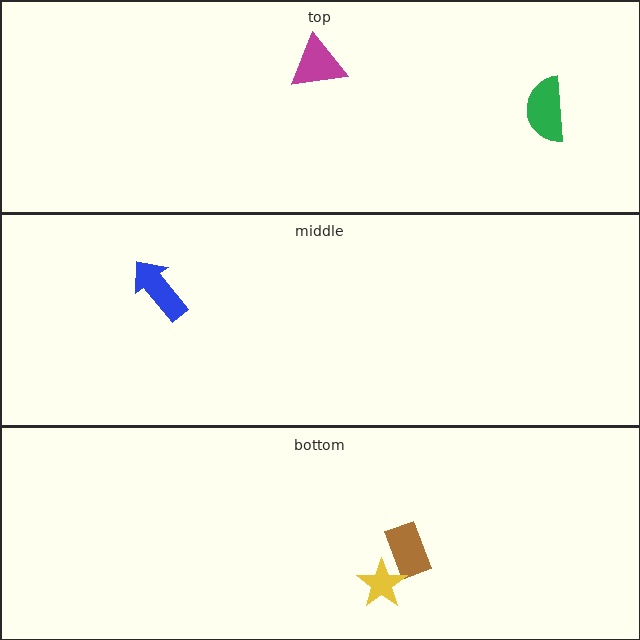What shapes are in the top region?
The magenta triangle, the green semicircle.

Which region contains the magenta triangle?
The top region.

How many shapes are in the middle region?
1.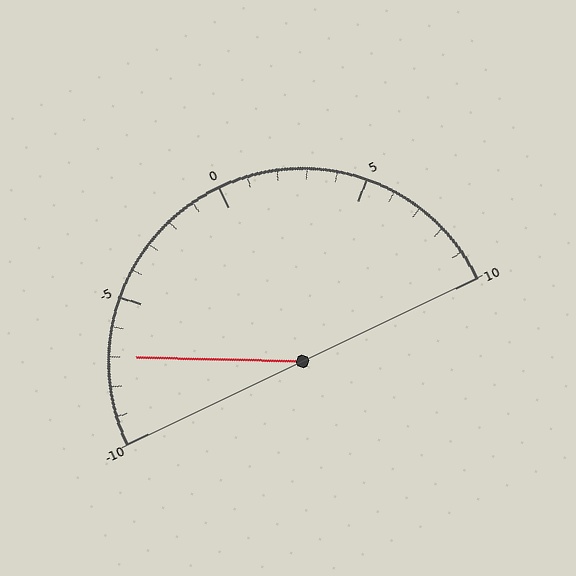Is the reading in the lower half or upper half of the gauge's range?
The reading is in the lower half of the range (-10 to 10).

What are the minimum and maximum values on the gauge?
The gauge ranges from -10 to 10.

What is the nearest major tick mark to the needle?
The nearest major tick mark is -5.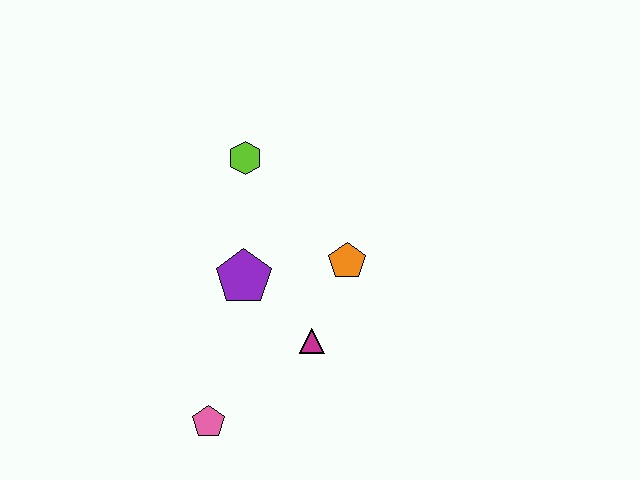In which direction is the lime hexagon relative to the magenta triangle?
The lime hexagon is above the magenta triangle.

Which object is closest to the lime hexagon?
The purple pentagon is closest to the lime hexagon.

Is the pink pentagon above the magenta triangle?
No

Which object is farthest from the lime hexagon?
The pink pentagon is farthest from the lime hexagon.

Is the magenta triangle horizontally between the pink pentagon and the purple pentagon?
No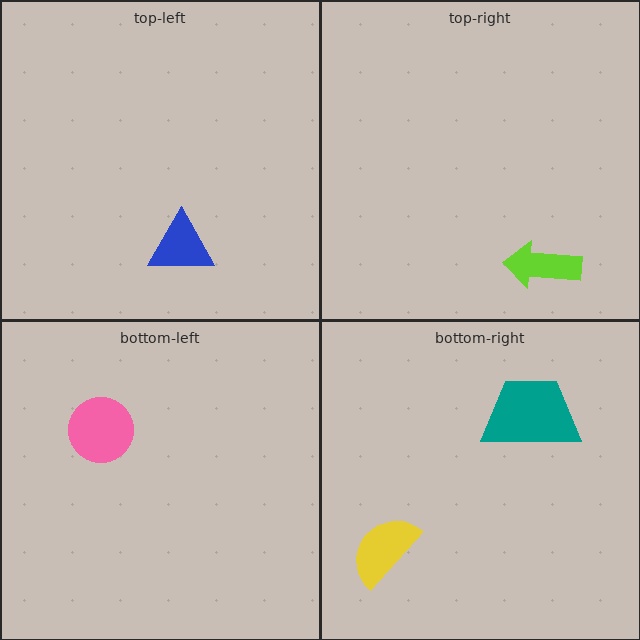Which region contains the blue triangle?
The top-left region.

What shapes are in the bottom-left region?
The pink circle.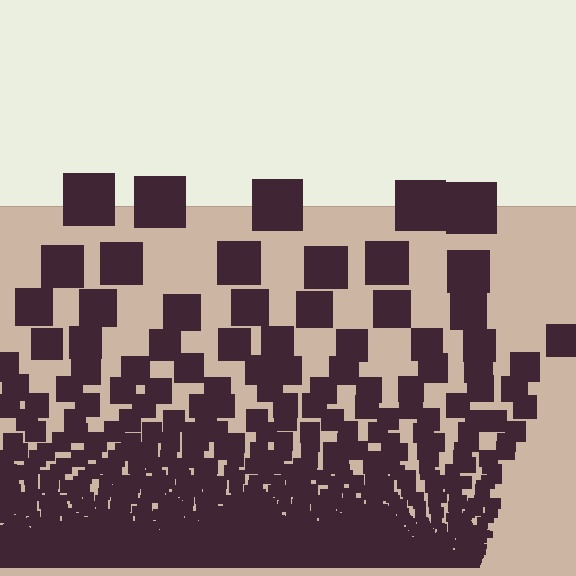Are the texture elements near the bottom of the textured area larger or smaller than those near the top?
Smaller. The gradient is inverted — elements near the bottom are smaller and denser.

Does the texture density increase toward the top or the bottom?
Density increases toward the bottom.